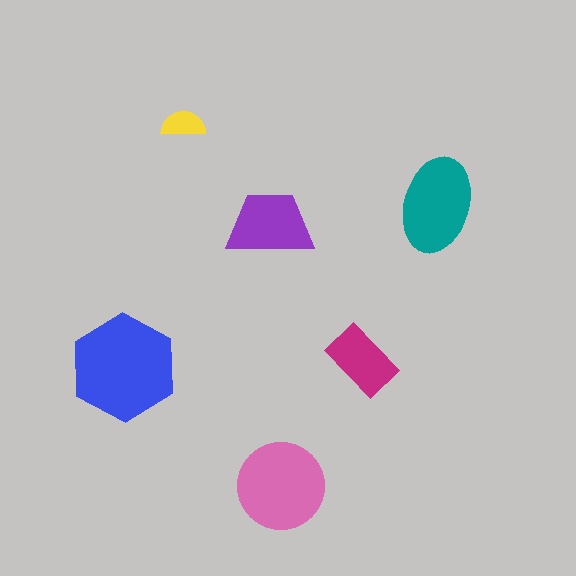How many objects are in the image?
There are 6 objects in the image.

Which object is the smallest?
The yellow semicircle.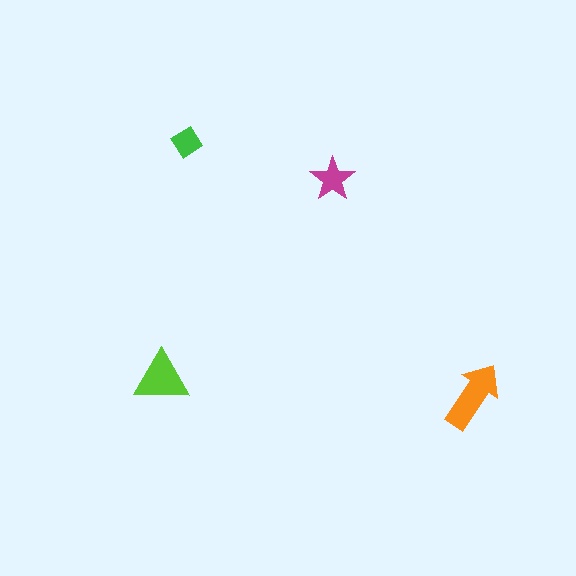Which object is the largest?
The orange arrow.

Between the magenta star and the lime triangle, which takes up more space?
The lime triangle.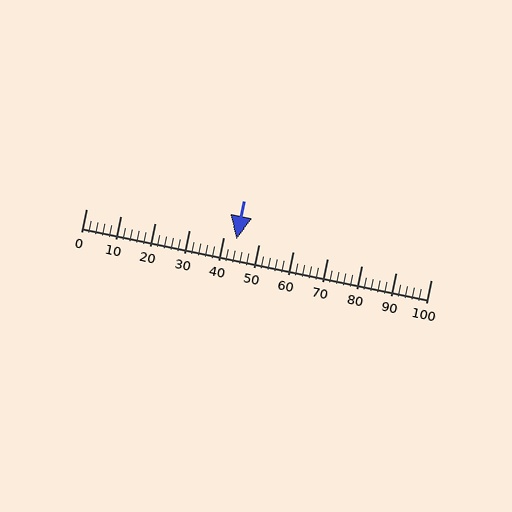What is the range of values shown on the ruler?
The ruler shows values from 0 to 100.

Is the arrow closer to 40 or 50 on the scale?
The arrow is closer to 40.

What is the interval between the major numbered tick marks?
The major tick marks are spaced 10 units apart.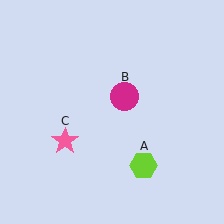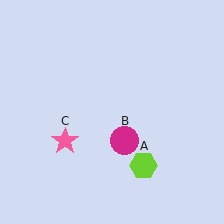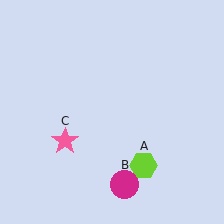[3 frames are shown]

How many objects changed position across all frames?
1 object changed position: magenta circle (object B).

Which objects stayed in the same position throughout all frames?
Lime hexagon (object A) and pink star (object C) remained stationary.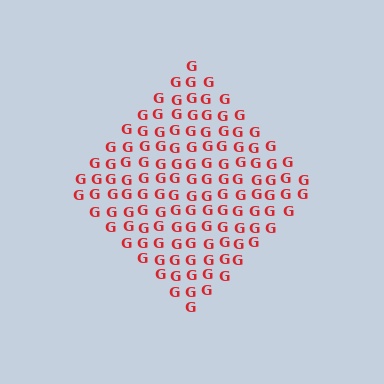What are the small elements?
The small elements are letter G's.